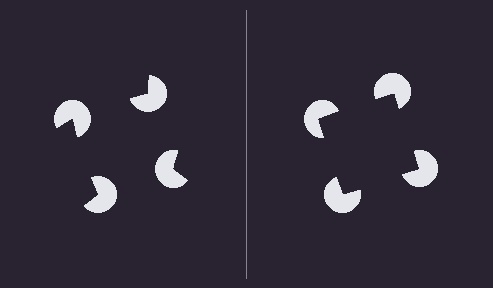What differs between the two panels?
The pac-man discs are positioned identically on both sides; only the wedge orientations differ. On the right they align to a square; on the left they are misaligned.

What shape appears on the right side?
An illusory square.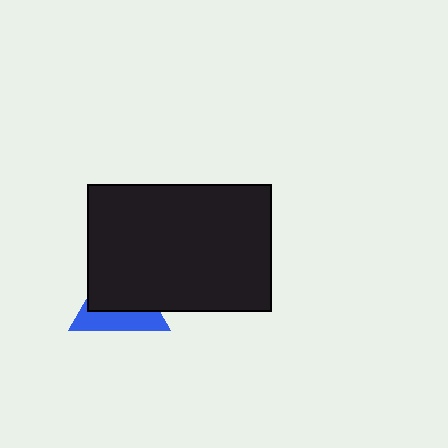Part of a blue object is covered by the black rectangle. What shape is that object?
It is a triangle.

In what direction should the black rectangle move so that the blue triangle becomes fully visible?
The black rectangle should move toward the upper-right. That is the shortest direction to clear the overlap and leave the blue triangle fully visible.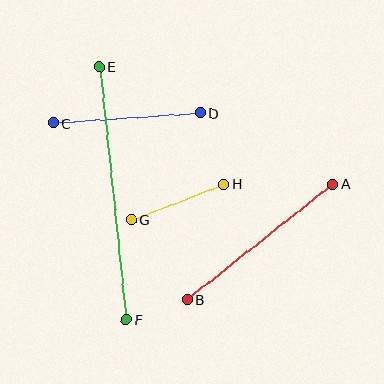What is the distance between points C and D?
The distance is approximately 148 pixels.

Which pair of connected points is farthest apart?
Points E and F are farthest apart.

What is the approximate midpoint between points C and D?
The midpoint is at approximately (127, 118) pixels.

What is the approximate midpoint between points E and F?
The midpoint is at approximately (113, 193) pixels.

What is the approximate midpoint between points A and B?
The midpoint is at approximately (260, 242) pixels.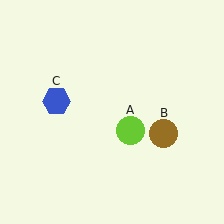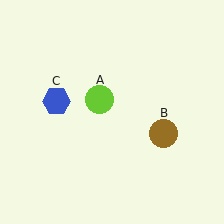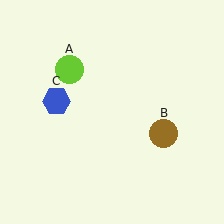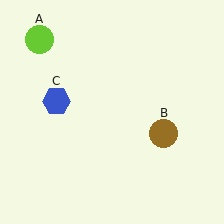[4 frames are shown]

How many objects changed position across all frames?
1 object changed position: lime circle (object A).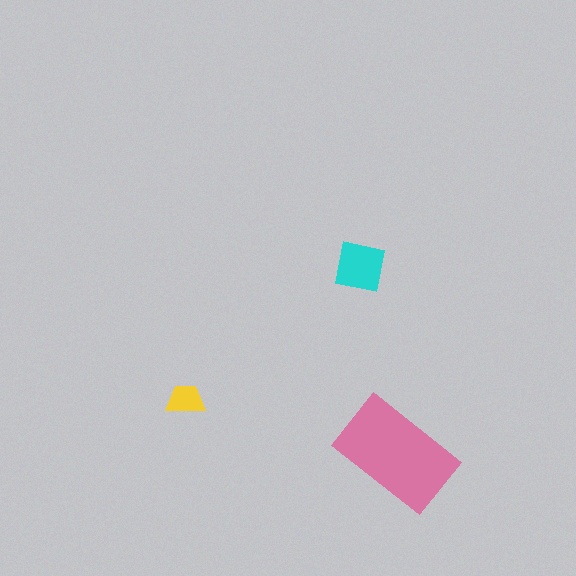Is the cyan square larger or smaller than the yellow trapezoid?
Larger.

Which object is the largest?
The pink rectangle.